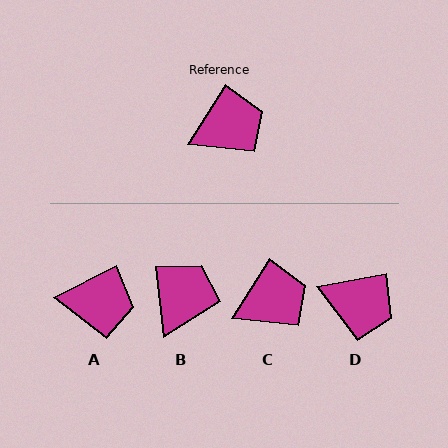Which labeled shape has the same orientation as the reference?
C.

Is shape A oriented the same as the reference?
No, it is off by about 31 degrees.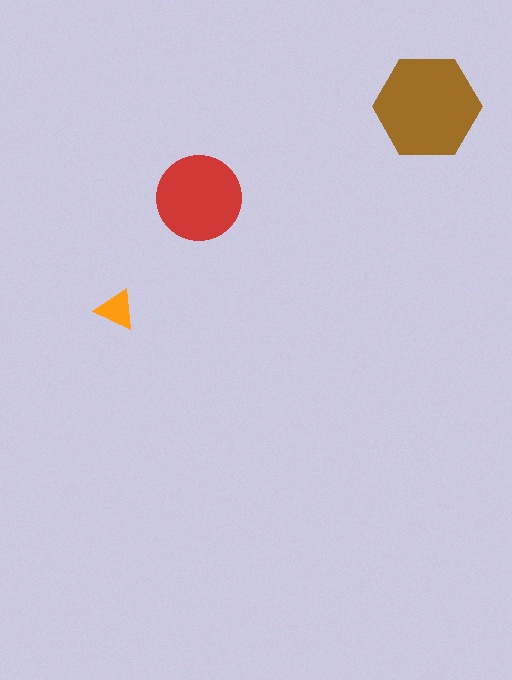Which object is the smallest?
The orange triangle.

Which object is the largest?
The brown hexagon.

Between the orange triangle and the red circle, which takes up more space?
The red circle.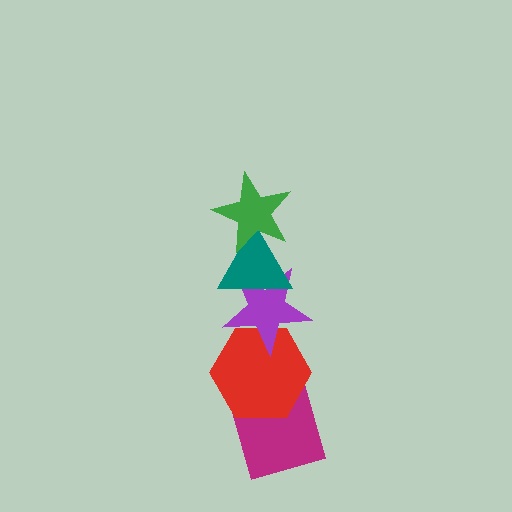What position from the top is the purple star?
The purple star is 3rd from the top.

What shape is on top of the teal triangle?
The green star is on top of the teal triangle.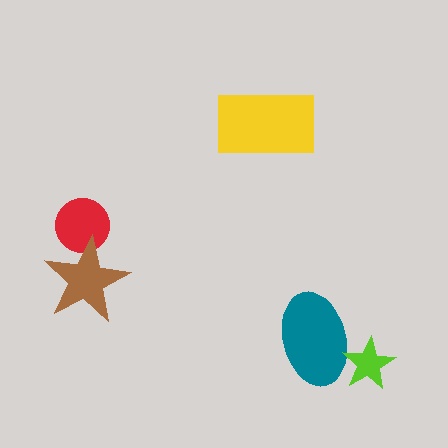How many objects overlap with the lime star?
1 object overlaps with the lime star.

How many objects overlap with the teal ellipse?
1 object overlaps with the teal ellipse.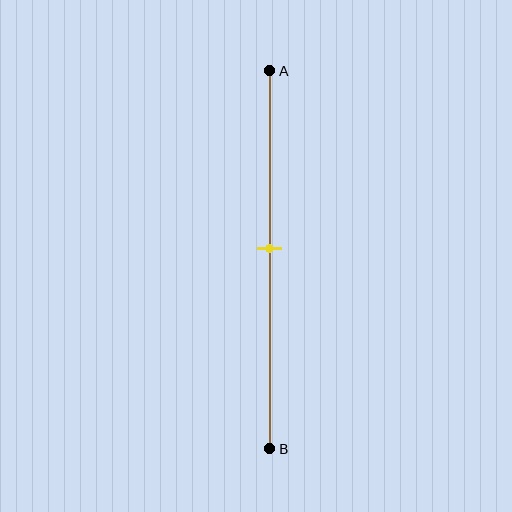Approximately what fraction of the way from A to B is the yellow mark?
The yellow mark is approximately 45% of the way from A to B.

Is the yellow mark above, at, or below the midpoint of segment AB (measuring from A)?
The yellow mark is approximately at the midpoint of segment AB.